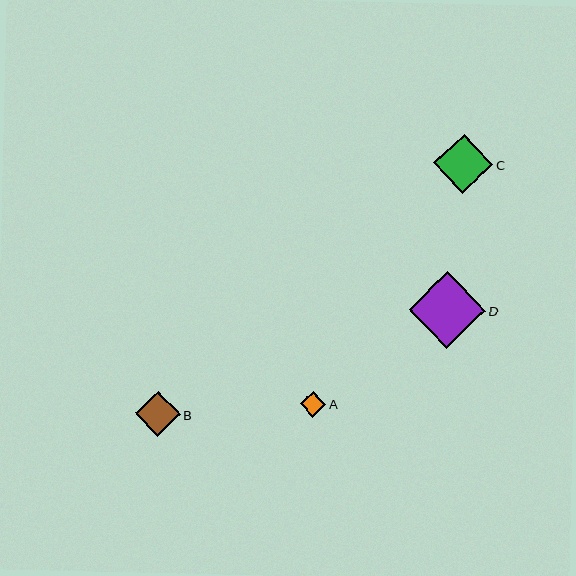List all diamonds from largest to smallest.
From largest to smallest: D, C, B, A.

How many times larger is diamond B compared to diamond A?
Diamond B is approximately 1.8 times the size of diamond A.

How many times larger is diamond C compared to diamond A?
Diamond C is approximately 2.3 times the size of diamond A.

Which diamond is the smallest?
Diamond A is the smallest with a size of approximately 26 pixels.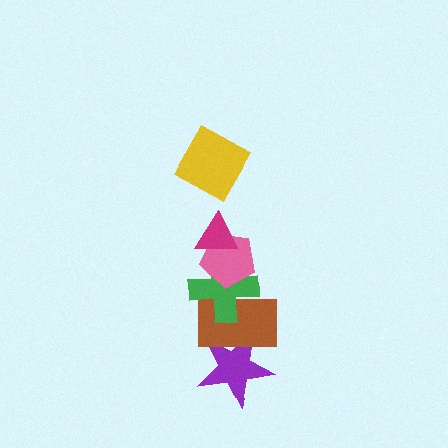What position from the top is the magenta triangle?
The magenta triangle is 2nd from the top.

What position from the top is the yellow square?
The yellow square is 1st from the top.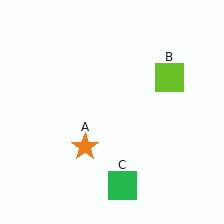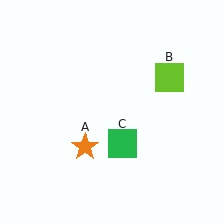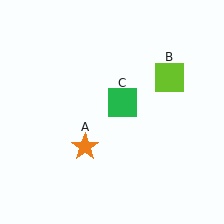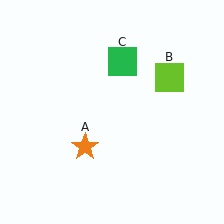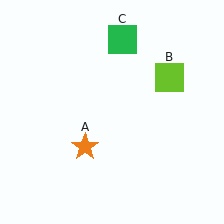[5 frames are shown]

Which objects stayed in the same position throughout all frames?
Orange star (object A) and lime square (object B) remained stationary.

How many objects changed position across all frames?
1 object changed position: green square (object C).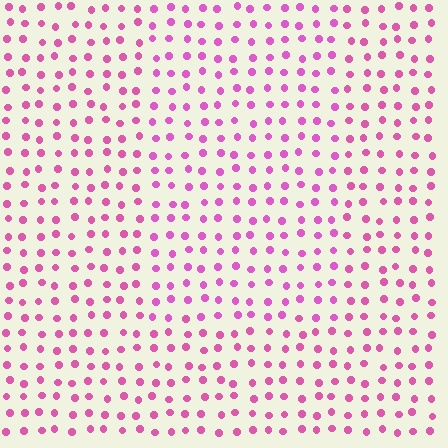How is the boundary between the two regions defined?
The boundary is defined purely by a slight shift in hue (about 14 degrees). Spacing, size, and orientation are identical on both sides.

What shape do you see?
I see a rectangle.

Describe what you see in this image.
The image is filled with small pink elements in a uniform arrangement. A rectangle-shaped region is visible where the elements are tinted to a slightly different hue, forming a subtle color boundary.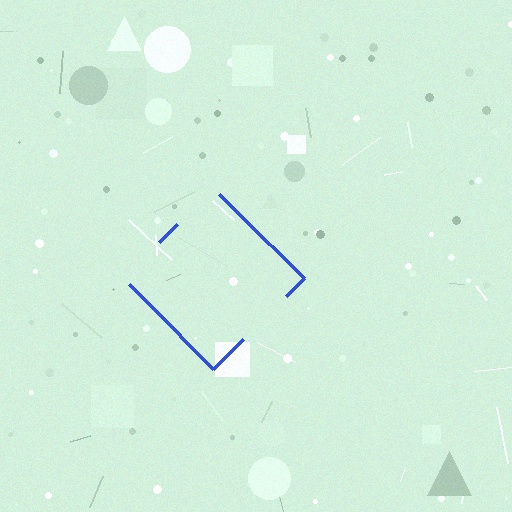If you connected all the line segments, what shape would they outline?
They would outline a diamond.